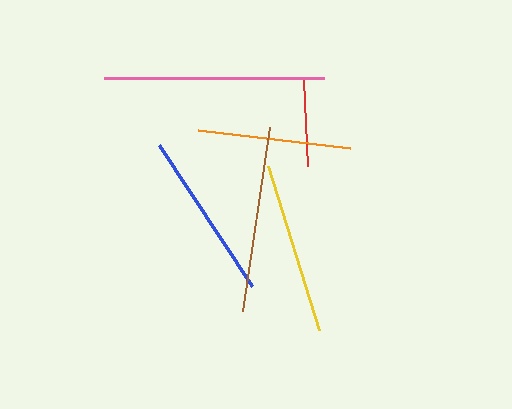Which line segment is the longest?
The pink line is the longest at approximately 220 pixels.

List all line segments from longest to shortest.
From longest to shortest: pink, brown, yellow, blue, orange, red.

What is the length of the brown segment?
The brown segment is approximately 186 pixels long.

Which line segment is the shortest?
The red line is the shortest at approximately 86 pixels.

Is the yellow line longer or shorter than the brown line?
The brown line is longer than the yellow line.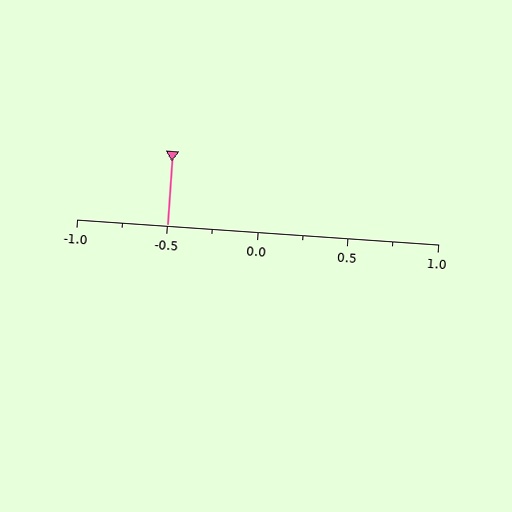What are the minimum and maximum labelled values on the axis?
The axis runs from -1.0 to 1.0.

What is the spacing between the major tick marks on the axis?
The major ticks are spaced 0.5 apart.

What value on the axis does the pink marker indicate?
The marker indicates approximately -0.5.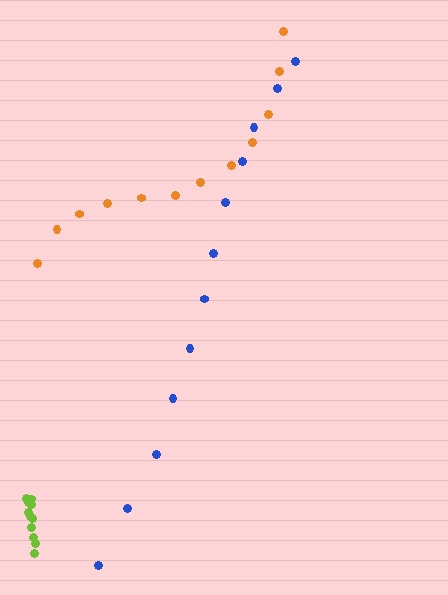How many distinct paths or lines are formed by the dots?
There are 3 distinct paths.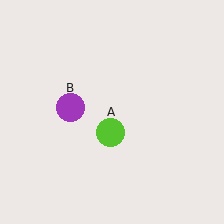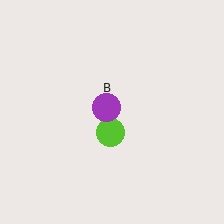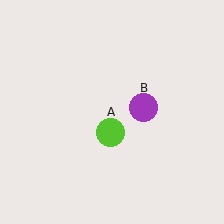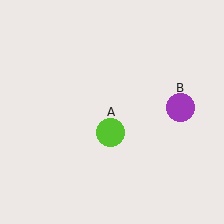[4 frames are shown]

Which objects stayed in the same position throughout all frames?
Lime circle (object A) remained stationary.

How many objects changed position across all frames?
1 object changed position: purple circle (object B).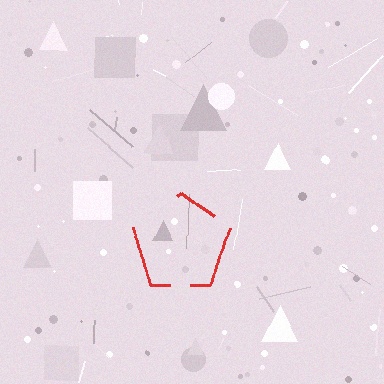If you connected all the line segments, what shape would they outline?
They would outline a pentagon.